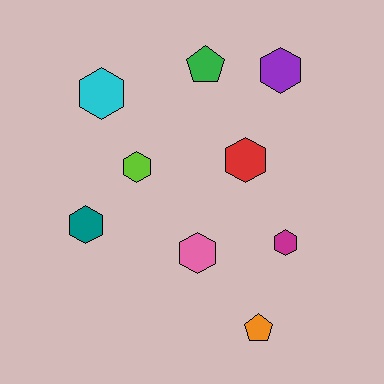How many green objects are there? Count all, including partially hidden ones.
There is 1 green object.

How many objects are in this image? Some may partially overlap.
There are 9 objects.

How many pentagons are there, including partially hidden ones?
There are 2 pentagons.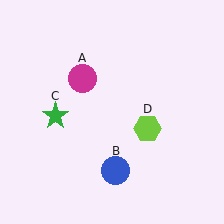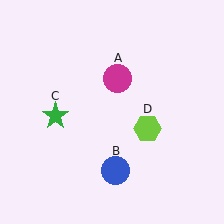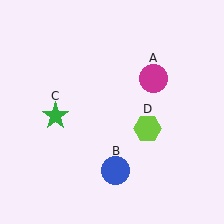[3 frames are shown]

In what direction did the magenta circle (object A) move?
The magenta circle (object A) moved right.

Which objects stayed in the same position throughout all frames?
Blue circle (object B) and green star (object C) and lime hexagon (object D) remained stationary.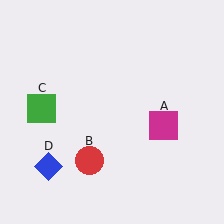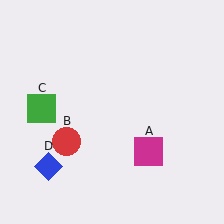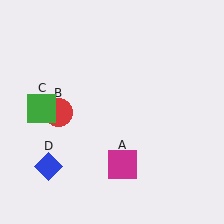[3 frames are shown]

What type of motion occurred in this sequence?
The magenta square (object A), red circle (object B) rotated clockwise around the center of the scene.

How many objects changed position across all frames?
2 objects changed position: magenta square (object A), red circle (object B).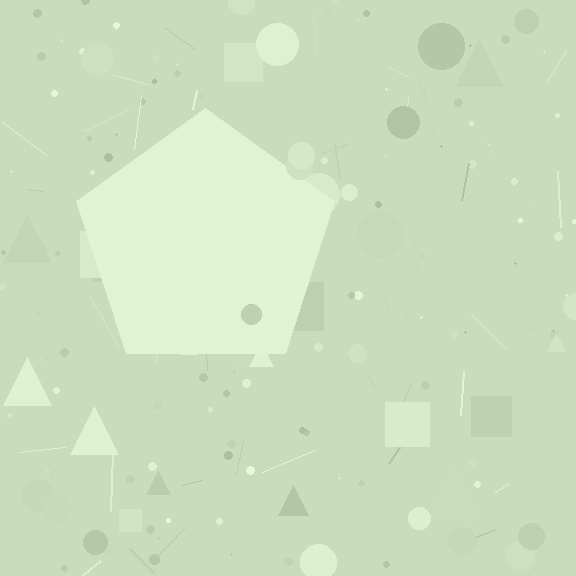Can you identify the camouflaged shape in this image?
The camouflaged shape is a pentagon.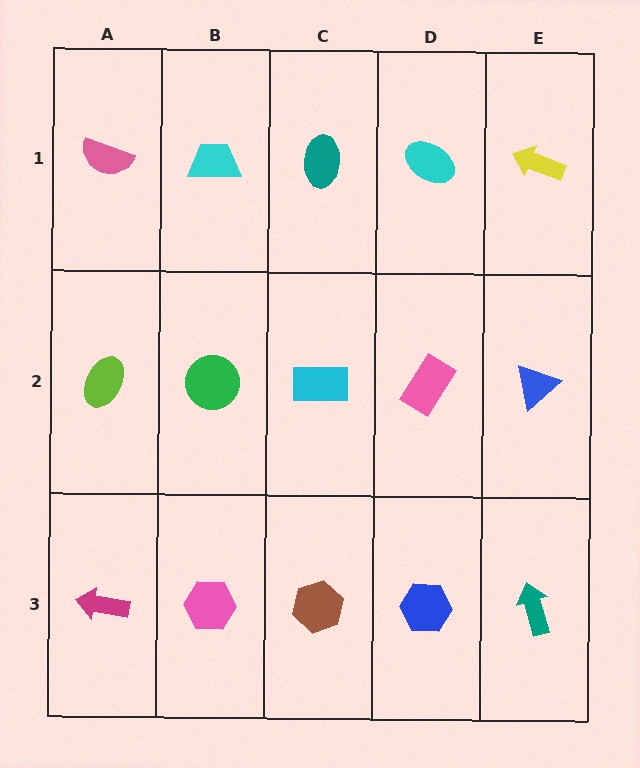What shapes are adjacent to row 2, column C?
A teal ellipse (row 1, column C), a brown hexagon (row 3, column C), a green circle (row 2, column B), a pink rectangle (row 2, column D).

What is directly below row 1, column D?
A pink rectangle.